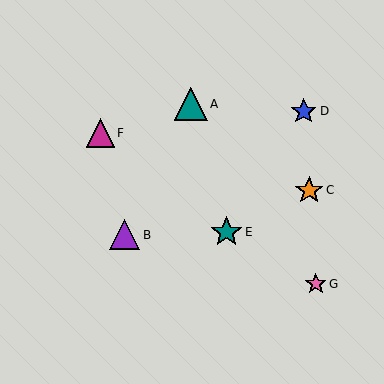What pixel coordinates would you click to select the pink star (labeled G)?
Click at (316, 284) to select the pink star G.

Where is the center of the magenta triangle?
The center of the magenta triangle is at (100, 133).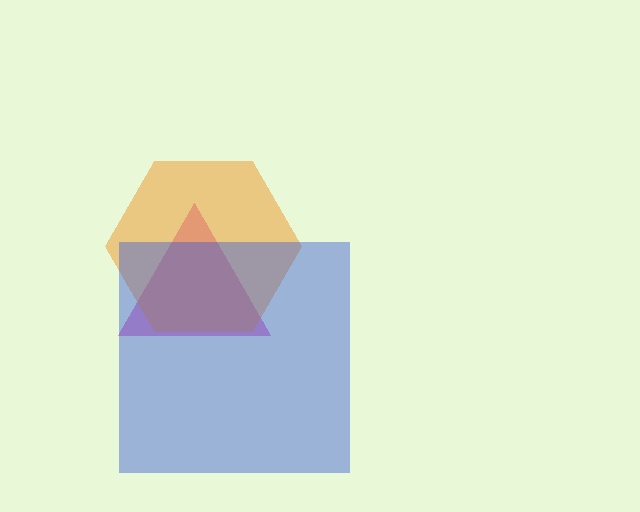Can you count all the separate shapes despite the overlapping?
Yes, there are 3 separate shapes.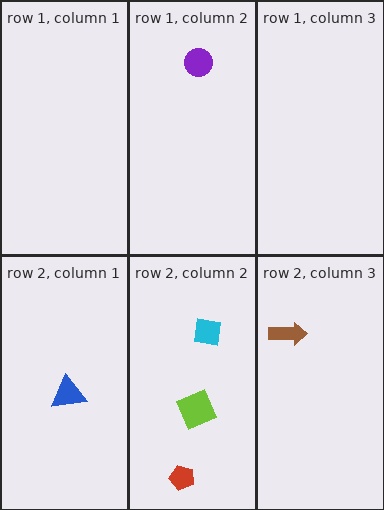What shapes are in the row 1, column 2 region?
The purple circle.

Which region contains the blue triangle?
The row 2, column 1 region.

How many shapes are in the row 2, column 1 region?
1.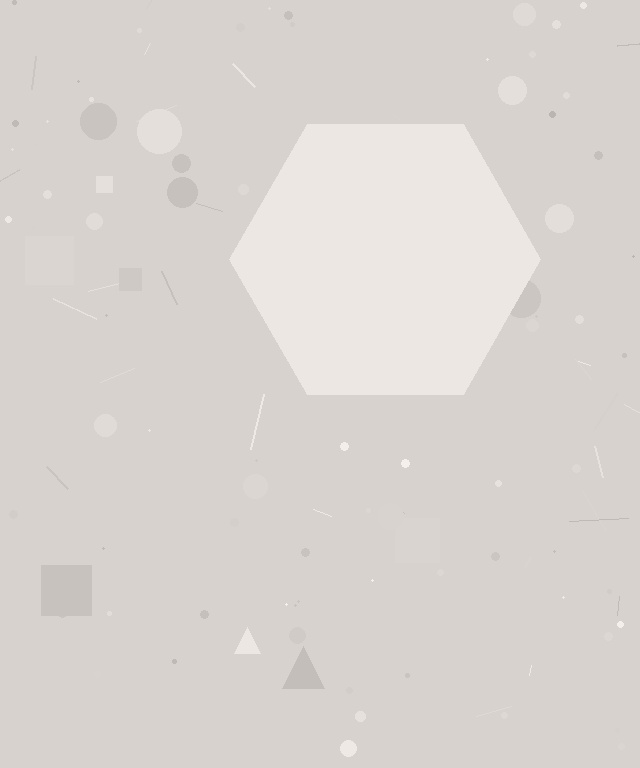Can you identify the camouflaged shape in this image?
The camouflaged shape is a hexagon.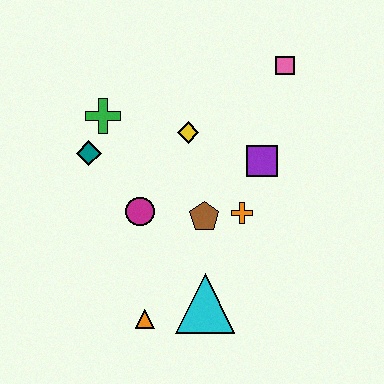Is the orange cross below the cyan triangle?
No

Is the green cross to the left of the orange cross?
Yes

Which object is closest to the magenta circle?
The brown pentagon is closest to the magenta circle.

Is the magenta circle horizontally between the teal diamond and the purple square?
Yes